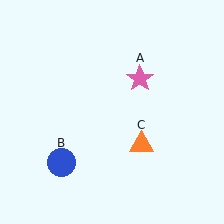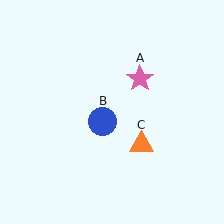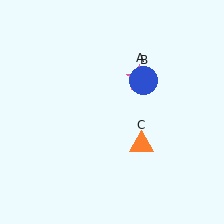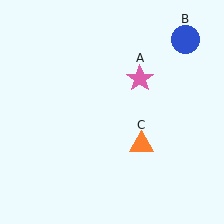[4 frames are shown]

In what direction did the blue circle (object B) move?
The blue circle (object B) moved up and to the right.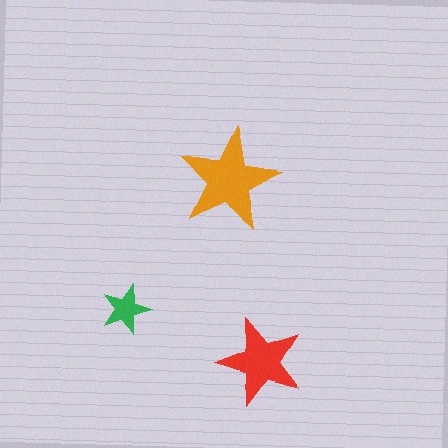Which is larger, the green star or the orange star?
The orange one.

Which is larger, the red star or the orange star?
The orange one.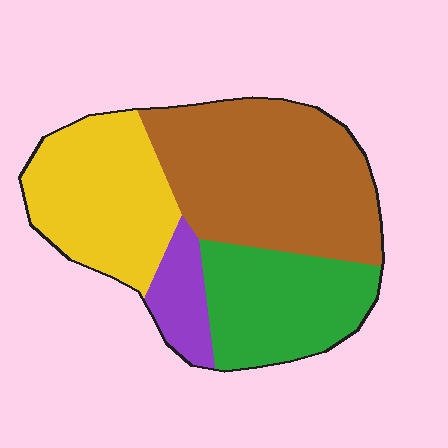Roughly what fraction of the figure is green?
Green covers around 25% of the figure.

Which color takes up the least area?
Purple, at roughly 10%.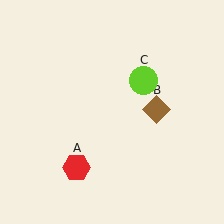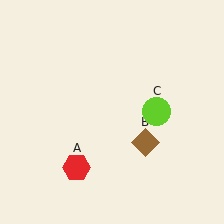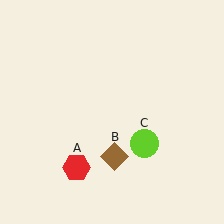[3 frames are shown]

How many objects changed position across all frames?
2 objects changed position: brown diamond (object B), lime circle (object C).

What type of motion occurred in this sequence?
The brown diamond (object B), lime circle (object C) rotated clockwise around the center of the scene.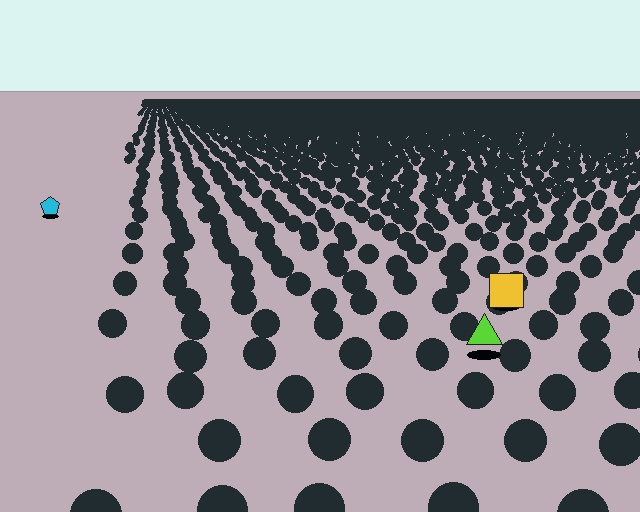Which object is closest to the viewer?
The lime triangle is closest. The texture marks near it are larger and more spread out.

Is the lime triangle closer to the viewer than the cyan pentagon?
Yes. The lime triangle is closer — you can tell from the texture gradient: the ground texture is coarser near it.